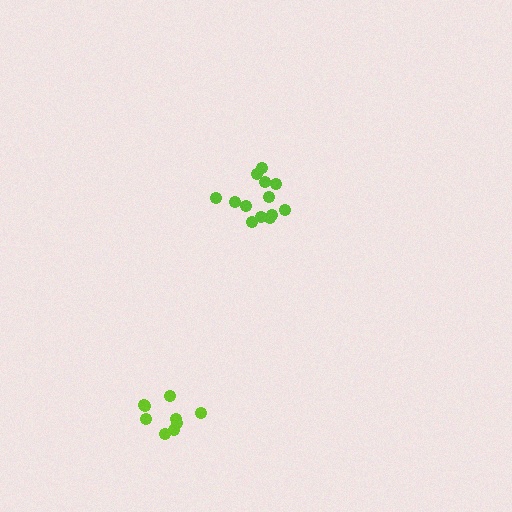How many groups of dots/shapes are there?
There are 2 groups.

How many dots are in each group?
Group 1: 9 dots, Group 2: 13 dots (22 total).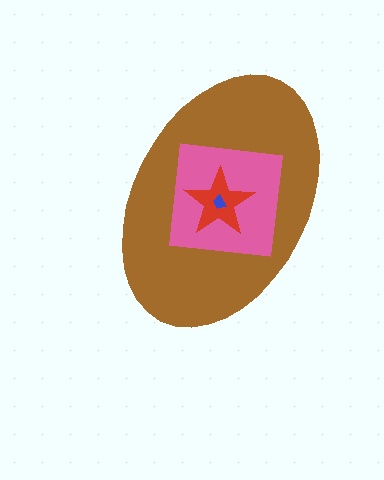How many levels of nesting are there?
4.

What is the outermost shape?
The brown ellipse.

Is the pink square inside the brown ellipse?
Yes.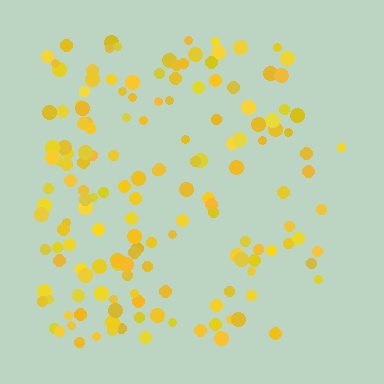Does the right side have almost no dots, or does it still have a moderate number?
Still a moderate number, just noticeably fewer than the left.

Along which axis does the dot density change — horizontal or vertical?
Horizontal.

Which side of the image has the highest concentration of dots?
The left.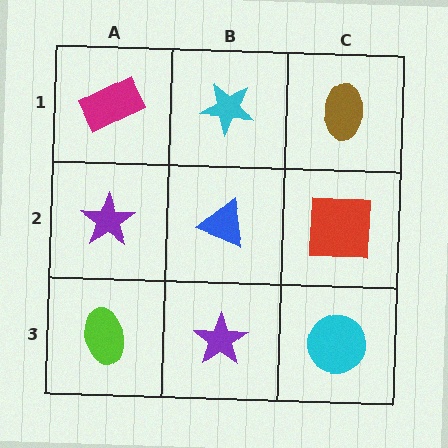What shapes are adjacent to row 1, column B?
A blue triangle (row 2, column B), a magenta rectangle (row 1, column A), a brown ellipse (row 1, column C).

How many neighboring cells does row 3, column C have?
2.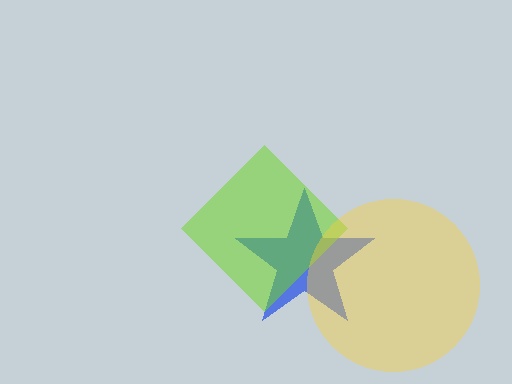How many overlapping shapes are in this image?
There are 3 overlapping shapes in the image.